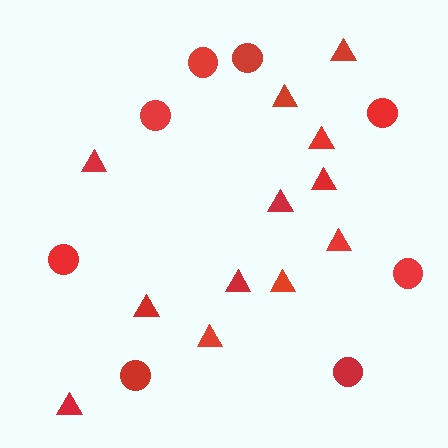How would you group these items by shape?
There are 2 groups: one group of triangles (12) and one group of circles (8).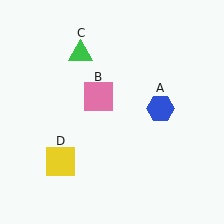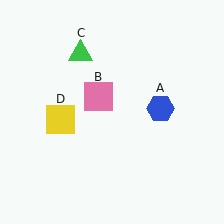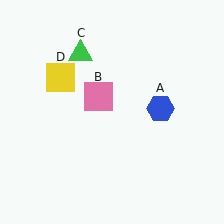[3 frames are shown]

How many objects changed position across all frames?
1 object changed position: yellow square (object D).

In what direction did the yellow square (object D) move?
The yellow square (object D) moved up.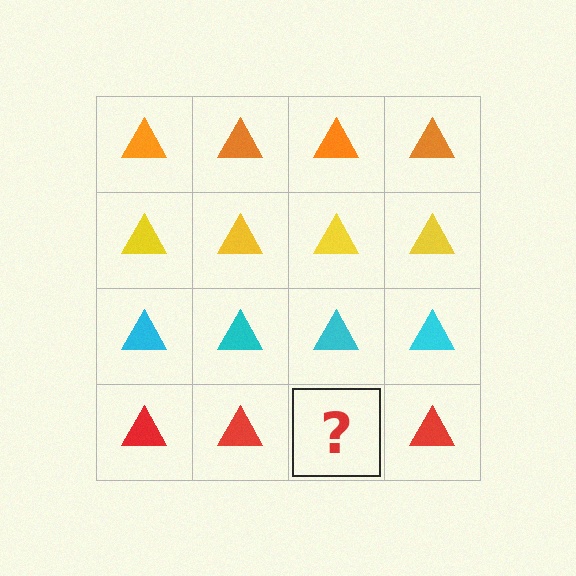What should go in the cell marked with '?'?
The missing cell should contain a red triangle.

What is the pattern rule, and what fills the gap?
The rule is that each row has a consistent color. The gap should be filled with a red triangle.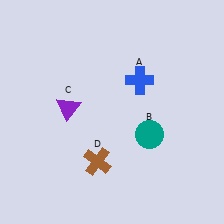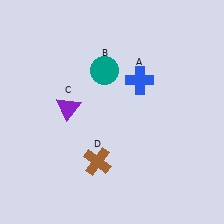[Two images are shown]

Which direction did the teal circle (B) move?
The teal circle (B) moved up.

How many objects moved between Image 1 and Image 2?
1 object moved between the two images.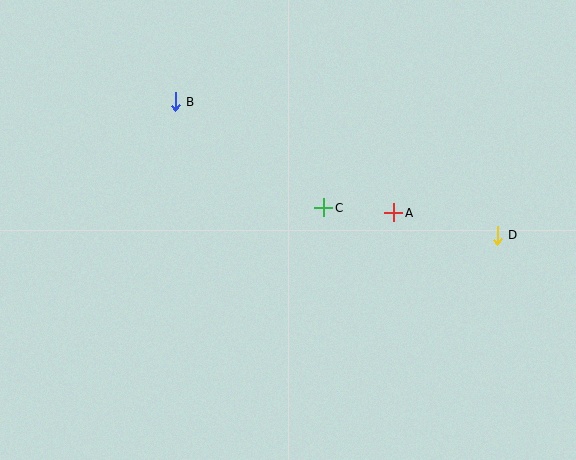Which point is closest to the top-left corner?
Point B is closest to the top-left corner.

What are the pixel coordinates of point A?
Point A is at (394, 213).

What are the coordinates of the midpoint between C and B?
The midpoint between C and B is at (250, 155).